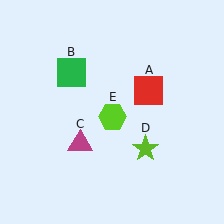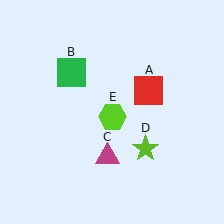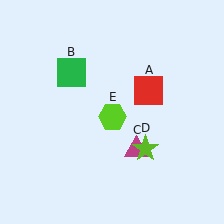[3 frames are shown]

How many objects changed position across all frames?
1 object changed position: magenta triangle (object C).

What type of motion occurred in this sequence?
The magenta triangle (object C) rotated counterclockwise around the center of the scene.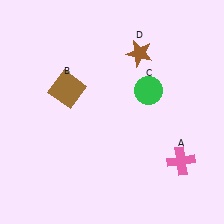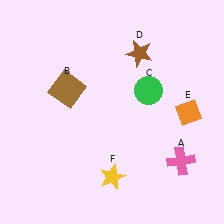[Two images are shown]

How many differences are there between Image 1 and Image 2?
There are 2 differences between the two images.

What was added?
An orange diamond (E), a yellow star (F) were added in Image 2.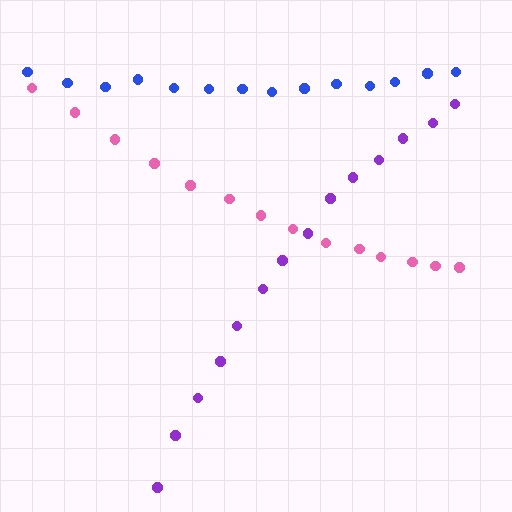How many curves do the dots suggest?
There are 3 distinct paths.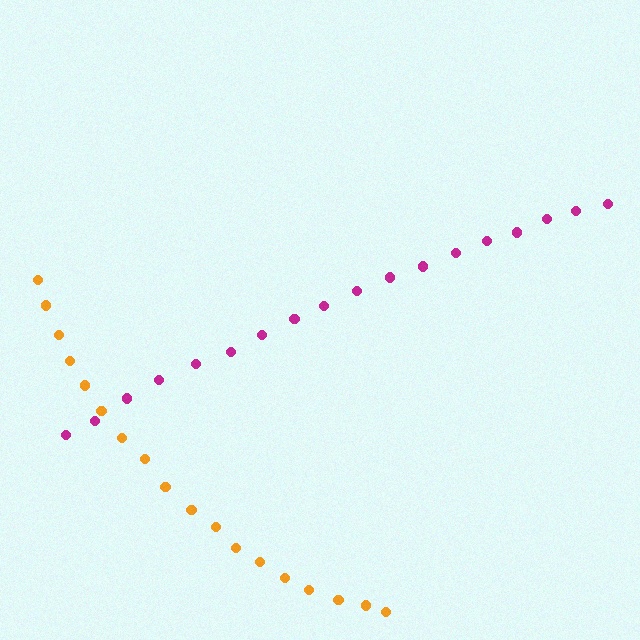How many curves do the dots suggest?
There are 2 distinct paths.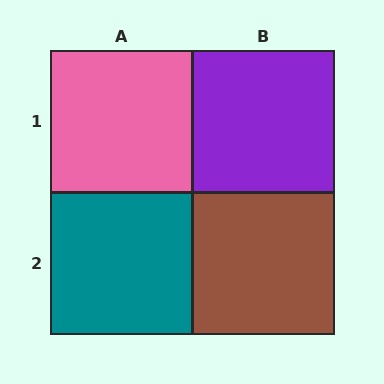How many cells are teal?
1 cell is teal.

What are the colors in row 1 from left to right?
Pink, purple.